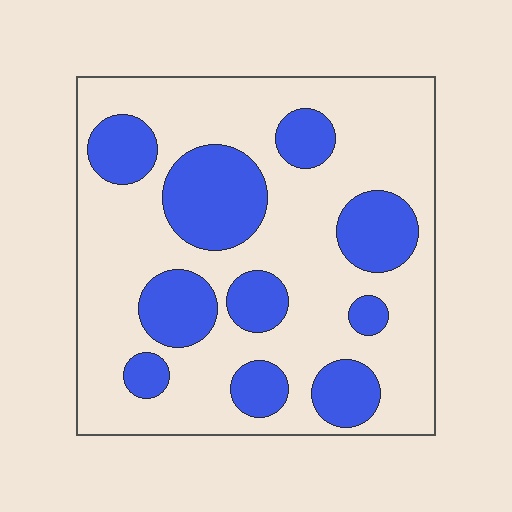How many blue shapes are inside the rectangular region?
10.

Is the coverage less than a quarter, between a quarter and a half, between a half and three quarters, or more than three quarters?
Between a quarter and a half.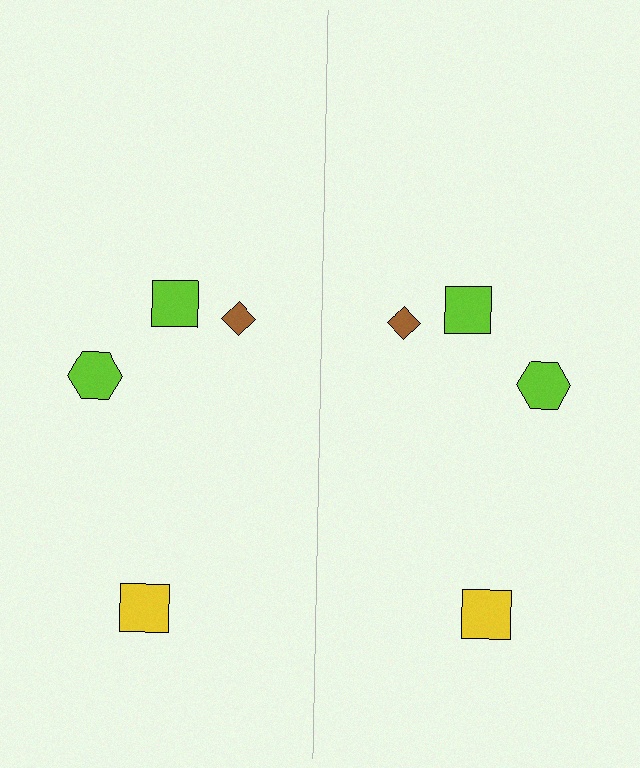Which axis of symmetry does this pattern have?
The pattern has a vertical axis of symmetry running through the center of the image.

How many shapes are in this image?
There are 8 shapes in this image.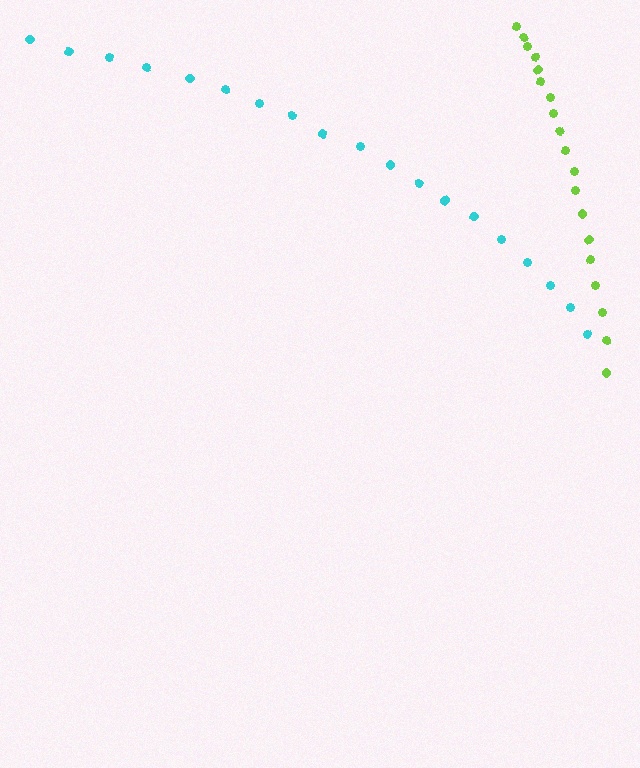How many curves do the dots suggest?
There are 2 distinct paths.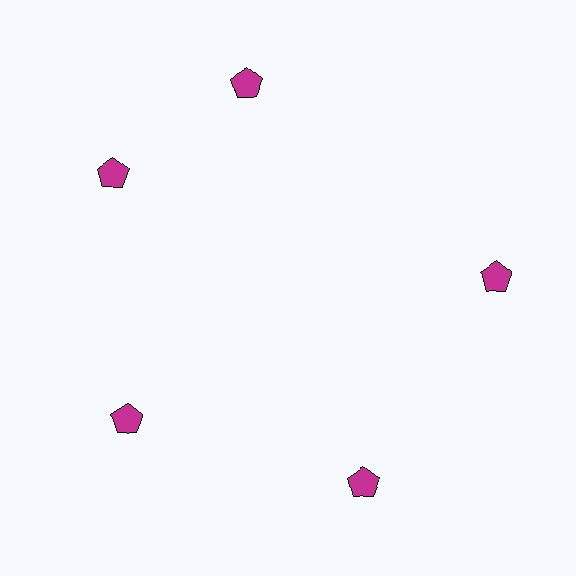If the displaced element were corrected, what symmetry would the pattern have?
It would have 5-fold rotational symmetry — the pattern would map onto itself every 72 degrees.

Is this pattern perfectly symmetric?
No. The 5 magenta pentagons are arranged in a ring, but one element near the 1 o'clock position is rotated out of alignment along the ring, breaking the 5-fold rotational symmetry.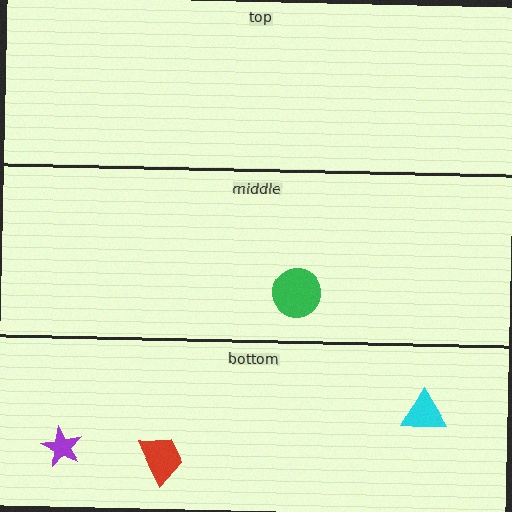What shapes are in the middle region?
The green circle.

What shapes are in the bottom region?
The red trapezoid, the cyan triangle, the purple star.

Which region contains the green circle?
The middle region.